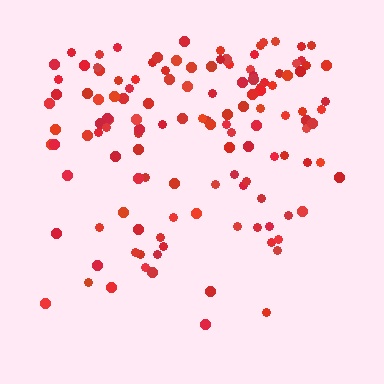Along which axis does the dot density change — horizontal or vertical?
Vertical.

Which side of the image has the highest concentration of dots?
The top.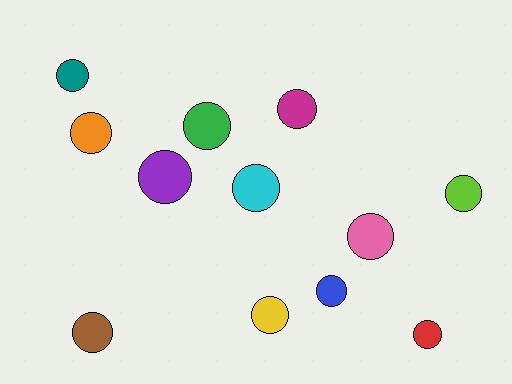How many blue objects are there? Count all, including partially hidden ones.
There is 1 blue object.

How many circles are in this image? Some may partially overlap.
There are 12 circles.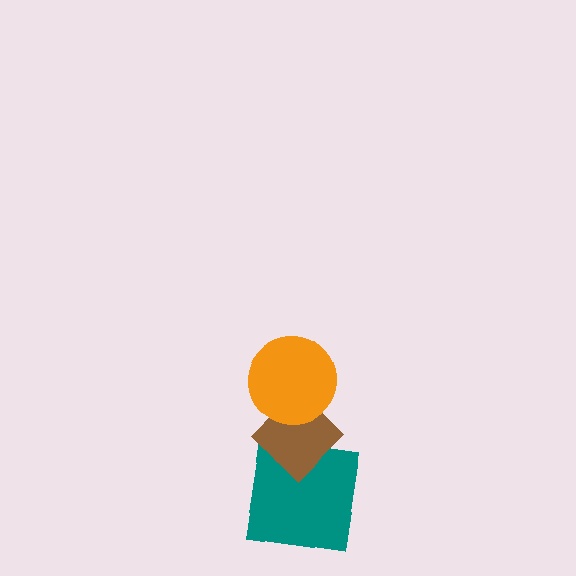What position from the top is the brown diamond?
The brown diamond is 2nd from the top.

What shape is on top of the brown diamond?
The orange circle is on top of the brown diamond.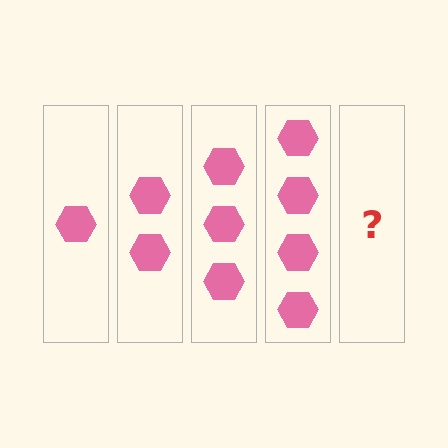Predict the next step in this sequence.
The next step is 5 hexagons.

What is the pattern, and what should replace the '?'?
The pattern is that each step adds one more hexagon. The '?' should be 5 hexagons.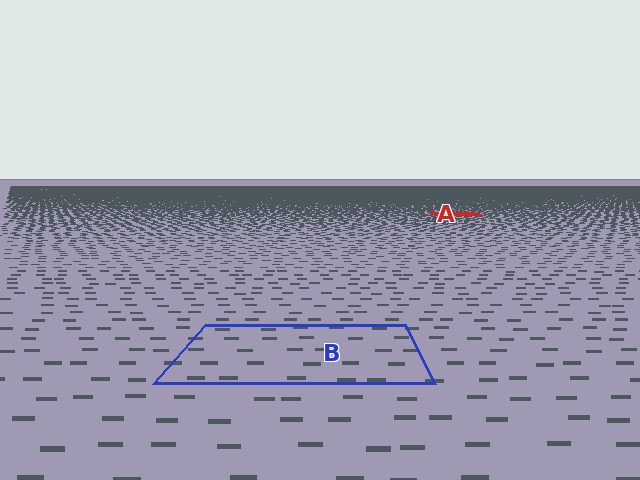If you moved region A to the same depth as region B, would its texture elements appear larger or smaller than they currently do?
They would appear larger. At a closer depth, the same texture elements are projected at a bigger on-screen size.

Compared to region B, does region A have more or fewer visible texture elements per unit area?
Region A has more texture elements per unit area — they are packed more densely because it is farther away.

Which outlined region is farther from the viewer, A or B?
Region A is farther from the viewer — the texture elements inside it appear smaller and more densely packed.